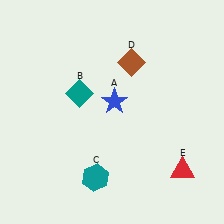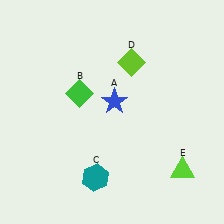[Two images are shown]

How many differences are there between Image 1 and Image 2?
There are 3 differences between the two images.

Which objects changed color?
B changed from teal to green. D changed from brown to lime. E changed from red to lime.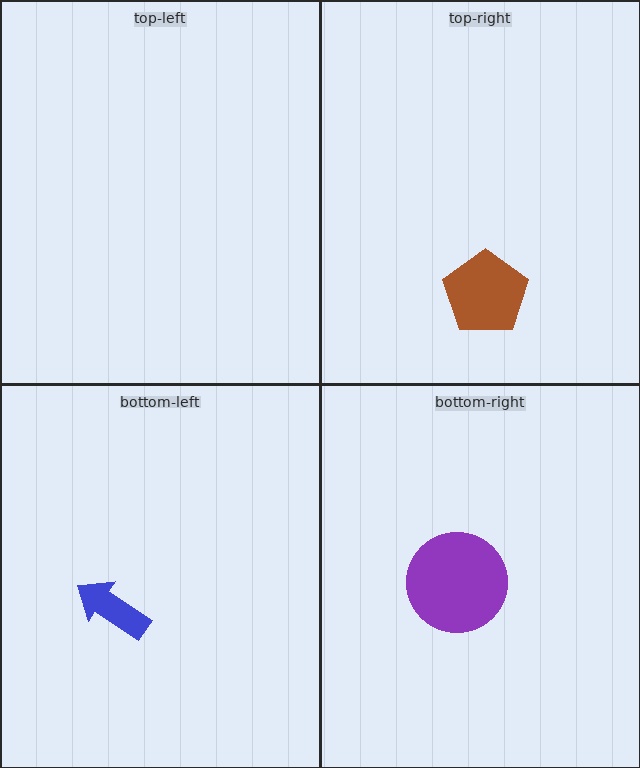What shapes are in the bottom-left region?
The blue arrow.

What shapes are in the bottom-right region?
The purple circle.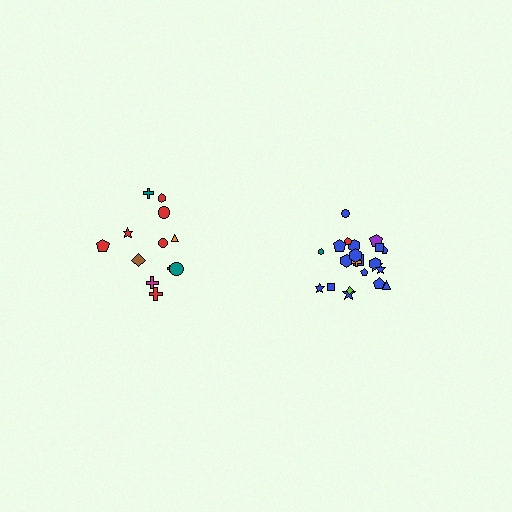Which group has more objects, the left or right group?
The right group.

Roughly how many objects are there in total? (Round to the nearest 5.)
Roughly 35 objects in total.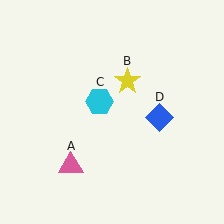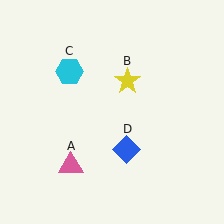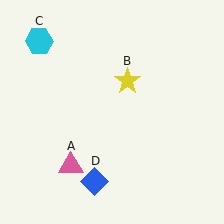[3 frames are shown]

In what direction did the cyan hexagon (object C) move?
The cyan hexagon (object C) moved up and to the left.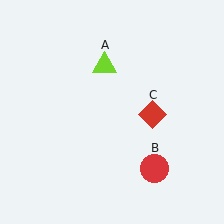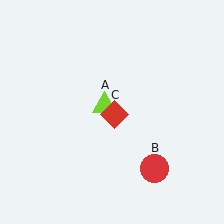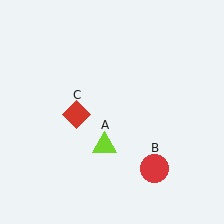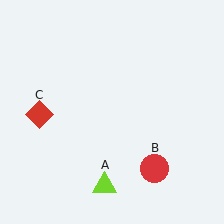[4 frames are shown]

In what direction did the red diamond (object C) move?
The red diamond (object C) moved left.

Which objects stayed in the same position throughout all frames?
Red circle (object B) remained stationary.